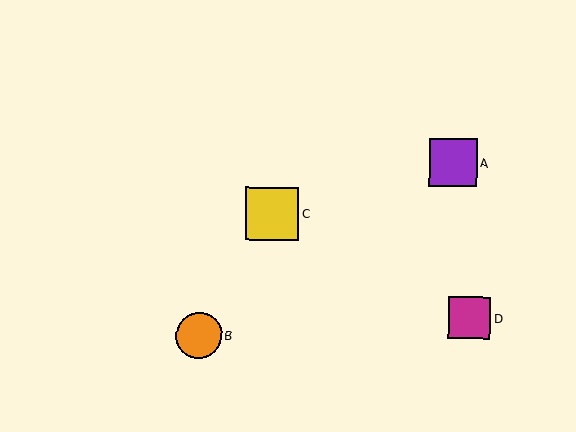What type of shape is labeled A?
Shape A is a purple square.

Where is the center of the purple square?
The center of the purple square is at (453, 163).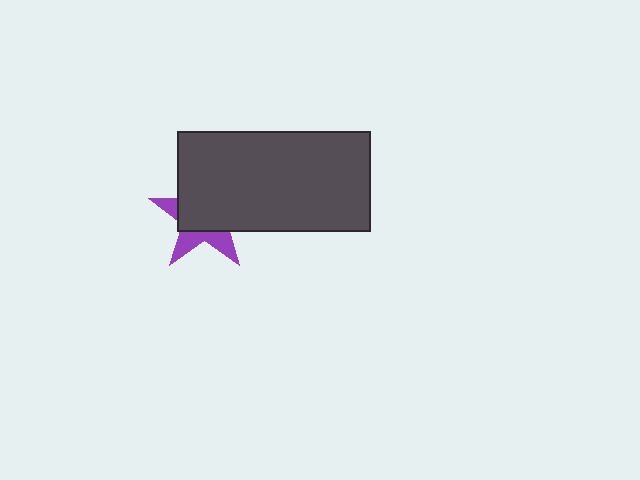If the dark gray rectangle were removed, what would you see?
You would see the complete purple star.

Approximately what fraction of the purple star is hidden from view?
Roughly 64% of the purple star is hidden behind the dark gray rectangle.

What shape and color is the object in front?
The object in front is a dark gray rectangle.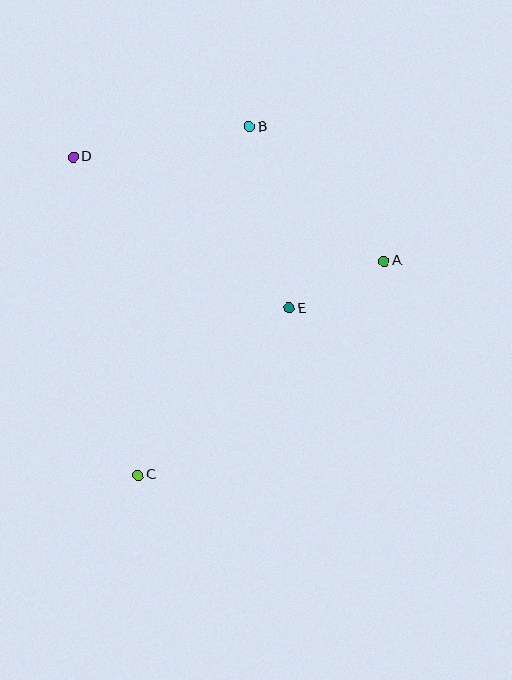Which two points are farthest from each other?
Points B and C are farthest from each other.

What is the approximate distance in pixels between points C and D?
The distance between C and D is approximately 325 pixels.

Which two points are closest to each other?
Points A and E are closest to each other.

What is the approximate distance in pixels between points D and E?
The distance between D and E is approximately 264 pixels.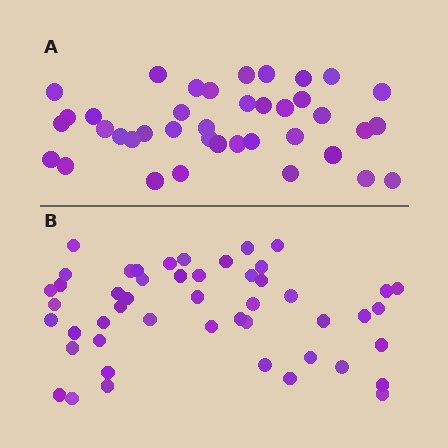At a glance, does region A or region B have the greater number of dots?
Region B (the bottom region) has more dots.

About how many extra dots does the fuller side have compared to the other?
Region B has roughly 10 or so more dots than region A.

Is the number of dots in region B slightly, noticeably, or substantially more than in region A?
Region B has noticeably more, but not dramatically so. The ratio is roughly 1.3 to 1.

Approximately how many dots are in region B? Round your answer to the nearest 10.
About 50 dots. (The exact count is 49, which rounds to 50.)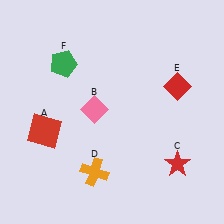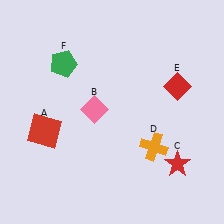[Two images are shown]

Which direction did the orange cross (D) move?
The orange cross (D) moved right.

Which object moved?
The orange cross (D) moved right.